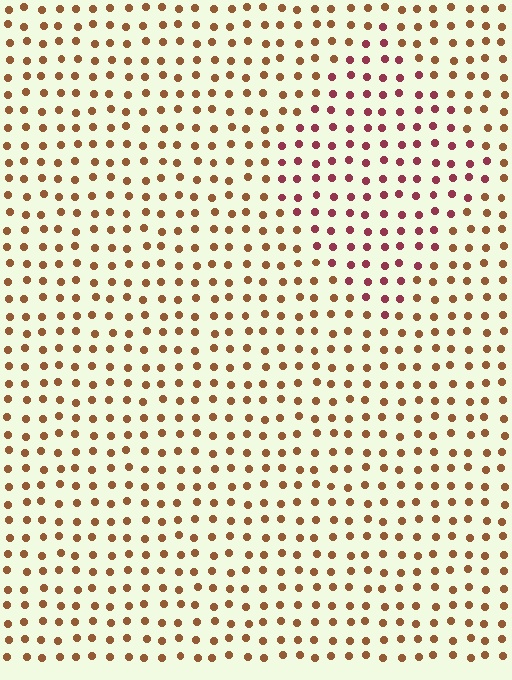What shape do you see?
I see a diamond.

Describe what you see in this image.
The image is filled with small brown elements in a uniform arrangement. A diamond-shaped region is visible where the elements are tinted to a slightly different hue, forming a subtle color boundary.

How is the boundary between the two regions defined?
The boundary is defined purely by a slight shift in hue (about 41 degrees). Spacing, size, and orientation are identical on both sides.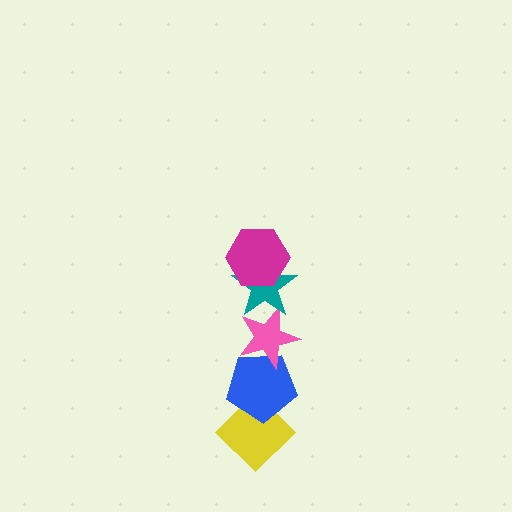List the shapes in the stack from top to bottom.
From top to bottom: the magenta hexagon, the teal star, the pink star, the blue pentagon, the yellow diamond.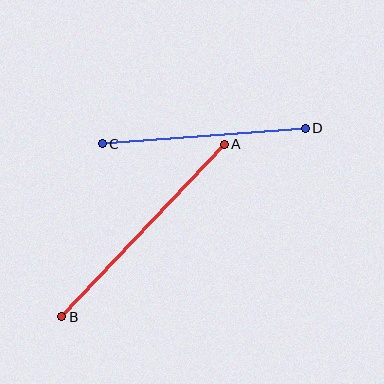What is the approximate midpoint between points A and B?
The midpoint is at approximately (143, 230) pixels.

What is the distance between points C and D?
The distance is approximately 203 pixels.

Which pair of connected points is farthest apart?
Points A and B are farthest apart.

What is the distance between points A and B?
The distance is approximately 237 pixels.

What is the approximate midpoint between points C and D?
The midpoint is at approximately (204, 136) pixels.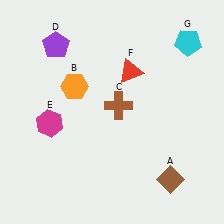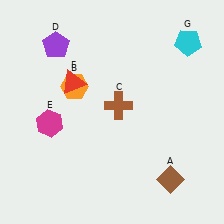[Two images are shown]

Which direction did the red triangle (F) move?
The red triangle (F) moved left.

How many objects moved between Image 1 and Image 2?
1 object moved between the two images.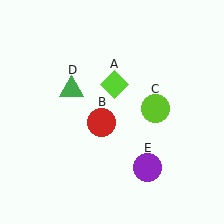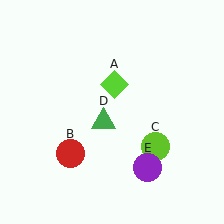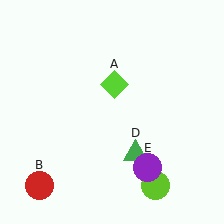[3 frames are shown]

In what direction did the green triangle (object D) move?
The green triangle (object D) moved down and to the right.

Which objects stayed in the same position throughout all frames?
Lime diamond (object A) and purple circle (object E) remained stationary.